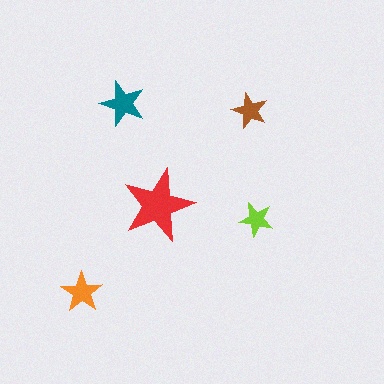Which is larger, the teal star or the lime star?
The teal one.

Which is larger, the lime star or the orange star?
The orange one.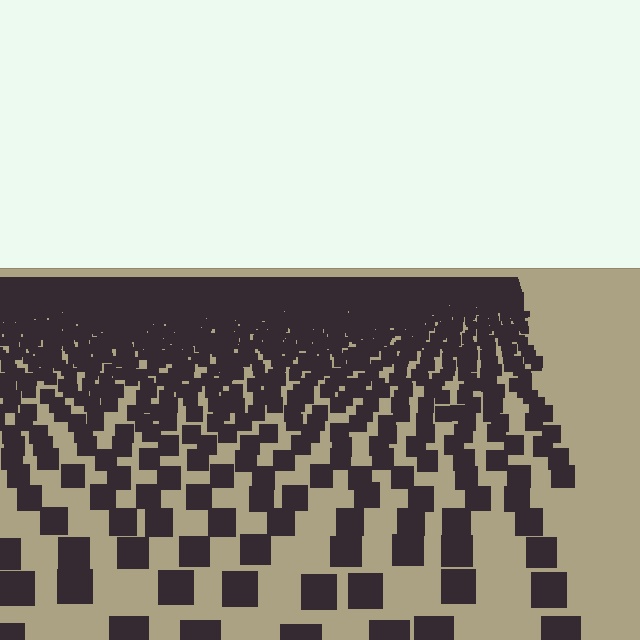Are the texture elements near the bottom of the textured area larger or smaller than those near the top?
Larger. Near the bottom, elements are closer to the viewer and appear at a bigger on-screen size.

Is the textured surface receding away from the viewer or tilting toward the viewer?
The surface is receding away from the viewer. Texture elements get smaller and denser toward the top.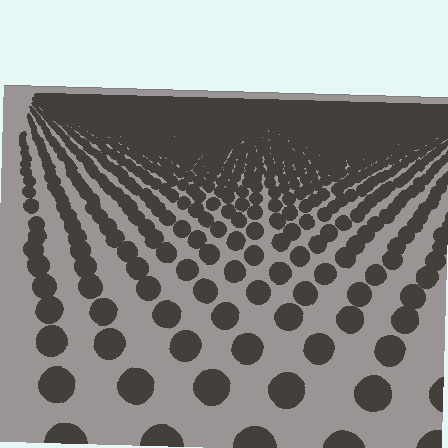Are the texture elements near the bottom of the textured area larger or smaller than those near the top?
Larger. Near the bottom, elements are closer to the viewer and appear at a bigger on-screen size.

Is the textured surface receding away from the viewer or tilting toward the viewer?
The surface is receding away from the viewer. Texture elements get smaller and denser toward the top.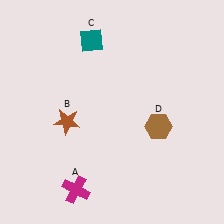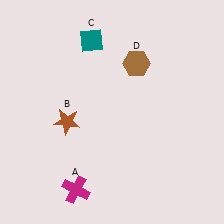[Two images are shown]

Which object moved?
The brown hexagon (D) moved up.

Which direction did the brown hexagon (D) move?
The brown hexagon (D) moved up.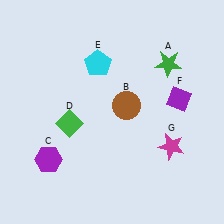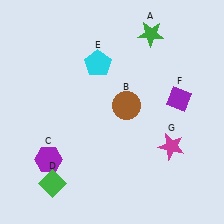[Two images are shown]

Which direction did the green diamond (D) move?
The green diamond (D) moved down.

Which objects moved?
The objects that moved are: the green star (A), the green diamond (D).